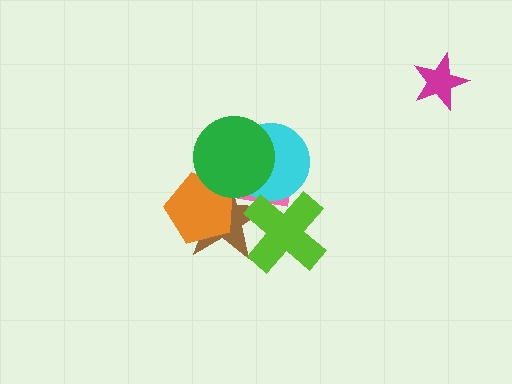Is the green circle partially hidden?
No, no other shape covers it.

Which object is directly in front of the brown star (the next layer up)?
The pink rectangle is directly in front of the brown star.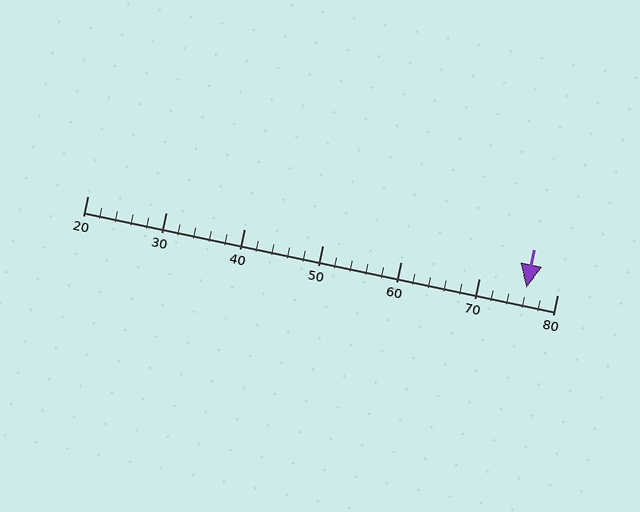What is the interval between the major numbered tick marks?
The major tick marks are spaced 10 units apart.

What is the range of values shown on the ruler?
The ruler shows values from 20 to 80.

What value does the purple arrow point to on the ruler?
The purple arrow points to approximately 76.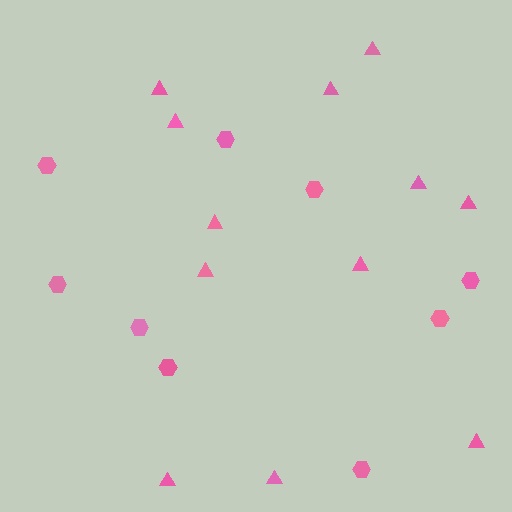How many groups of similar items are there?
There are 2 groups: one group of hexagons (9) and one group of triangles (12).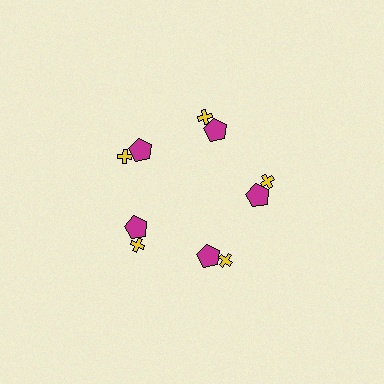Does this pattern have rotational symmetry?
Yes, this pattern has 5-fold rotational symmetry. It looks the same after rotating 72 degrees around the center.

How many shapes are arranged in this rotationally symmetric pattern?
There are 10 shapes, arranged in 5 groups of 2.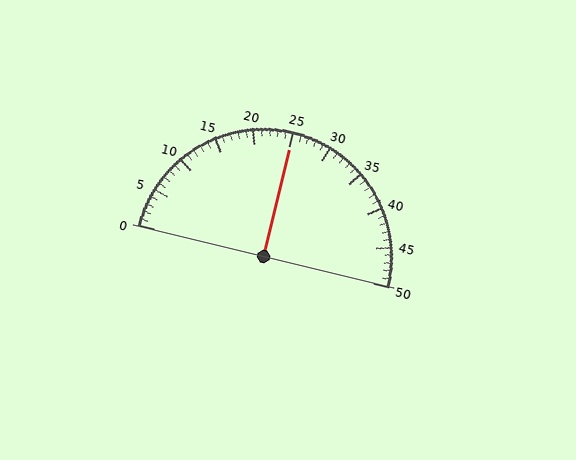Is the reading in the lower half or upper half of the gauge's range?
The reading is in the upper half of the range (0 to 50).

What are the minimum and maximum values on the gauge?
The gauge ranges from 0 to 50.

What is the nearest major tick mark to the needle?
The nearest major tick mark is 25.